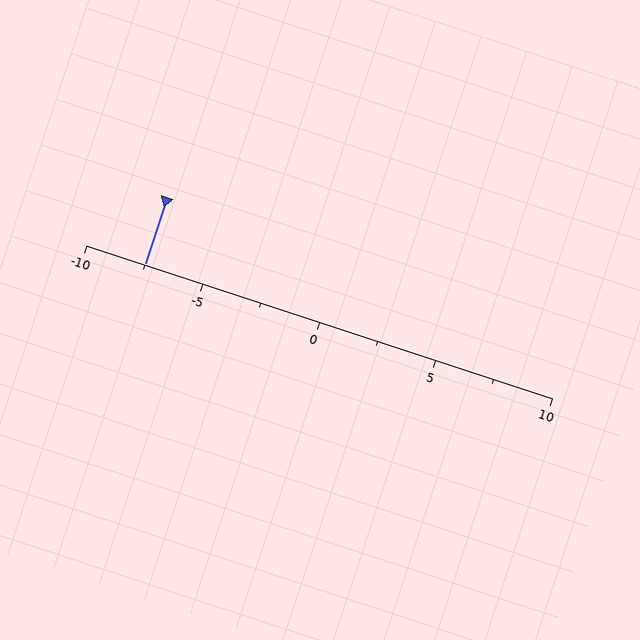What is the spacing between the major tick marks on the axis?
The major ticks are spaced 5 apart.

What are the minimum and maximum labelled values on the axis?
The axis runs from -10 to 10.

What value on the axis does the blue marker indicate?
The marker indicates approximately -7.5.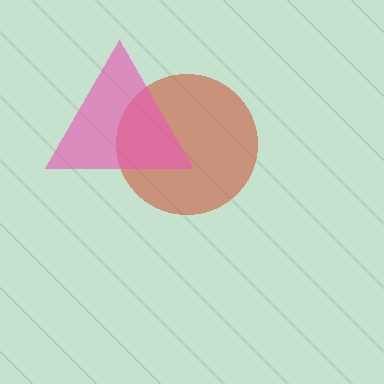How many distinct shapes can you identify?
There are 2 distinct shapes: a red circle, a pink triangle.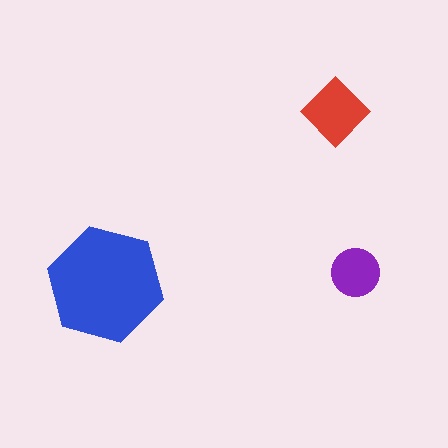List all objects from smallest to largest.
The purple circle, the red diamond, the blue hexagon.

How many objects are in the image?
There are 3 objects in the image.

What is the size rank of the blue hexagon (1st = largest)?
1st.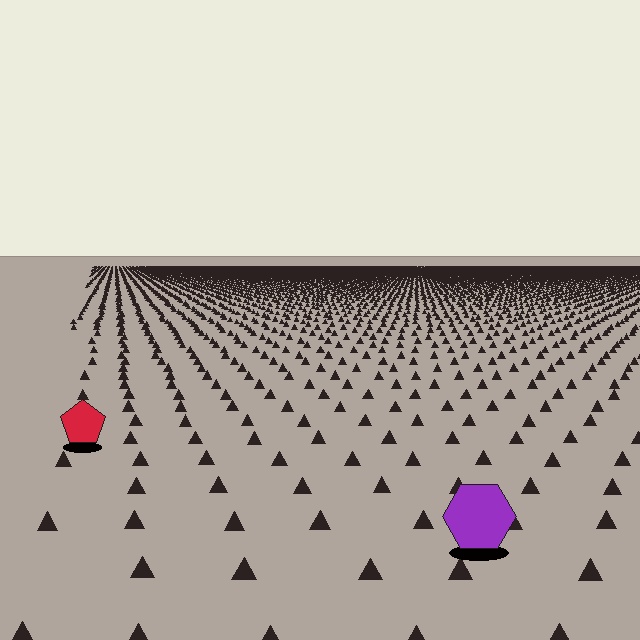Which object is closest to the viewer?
The purple hexagon is closest. The texture marks near it are larger and more spread out.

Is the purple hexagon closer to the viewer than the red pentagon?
Yes. The purple hexagon is closer — you can tell from the texture gradient: the ground texture is coarser near it.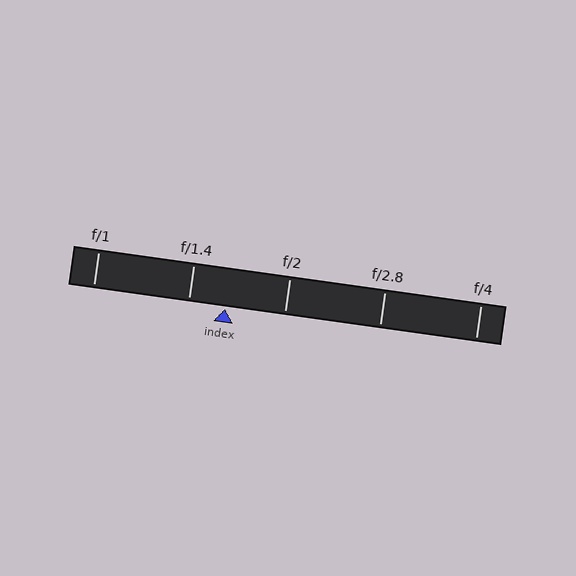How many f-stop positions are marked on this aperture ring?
There are 5 f-stop positions marked.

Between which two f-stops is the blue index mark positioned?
The index mark is between f/1.4 and f/2.